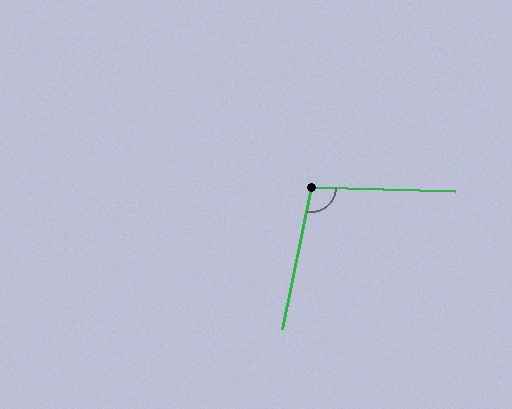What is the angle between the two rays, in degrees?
Approximately 100 degrees.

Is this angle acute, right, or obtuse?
It is obtuse.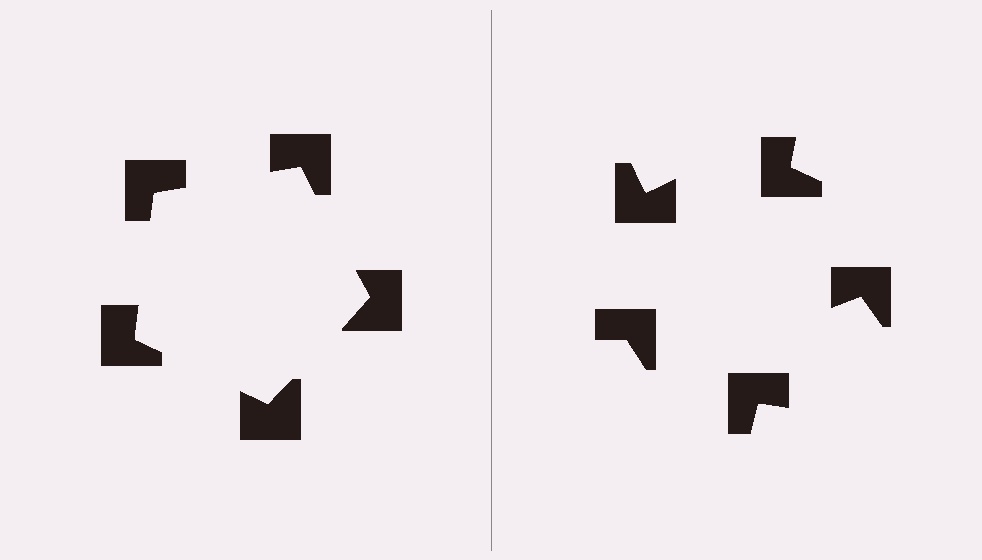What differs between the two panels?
The notched squares are positioned identically on both sides; only the wedge orientations differ. On the left they align to a pentagon; on the right they are misaligned.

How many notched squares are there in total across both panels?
10 — 5 on each side.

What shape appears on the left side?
An illusory pentagon.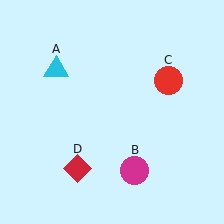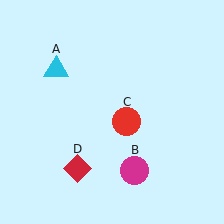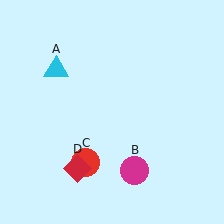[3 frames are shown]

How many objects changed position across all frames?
1 object changed position: red circle (object C).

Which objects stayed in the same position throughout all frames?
Cyan triangle (object A) and magenta circle (object B) and red diamond (object D) remained stationary.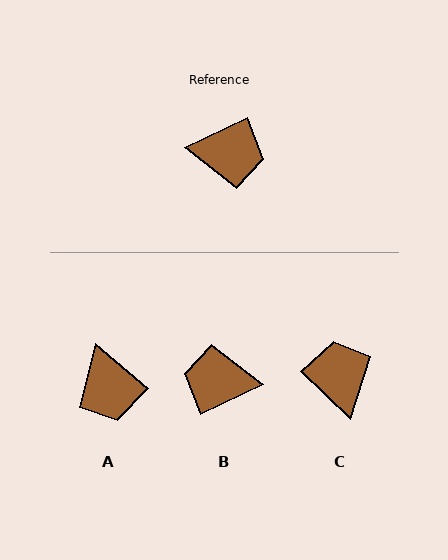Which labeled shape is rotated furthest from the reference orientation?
B, about 180 degrees away.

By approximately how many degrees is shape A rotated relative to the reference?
Approximately 65 degrees clockwise.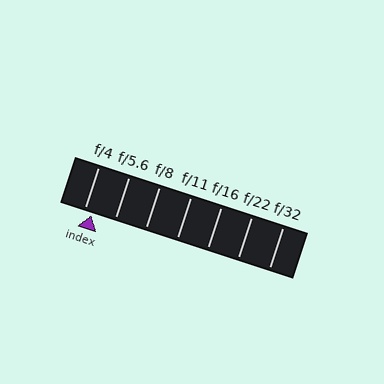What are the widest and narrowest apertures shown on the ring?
The widest aperture shown is f/4 and the narrowest is f/32.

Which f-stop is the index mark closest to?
The index mark is closest to f/4.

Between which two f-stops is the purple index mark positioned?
The index mark is between f/4 and f/5.6.